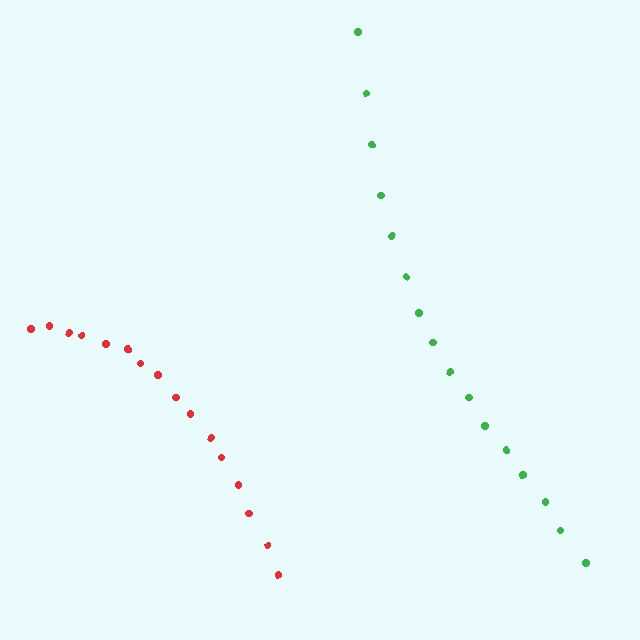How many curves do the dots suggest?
There are 2 distinct paths.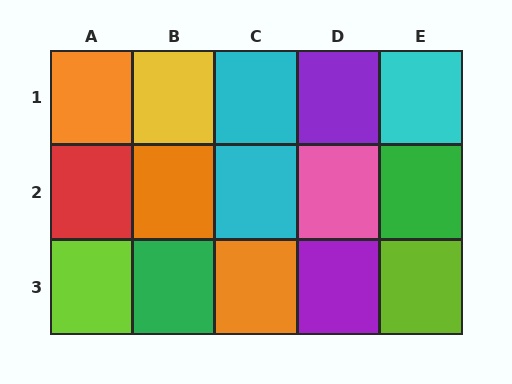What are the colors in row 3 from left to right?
Lime, green, orange, purple, lime.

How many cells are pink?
1 cell is pink.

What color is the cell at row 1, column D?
Purple.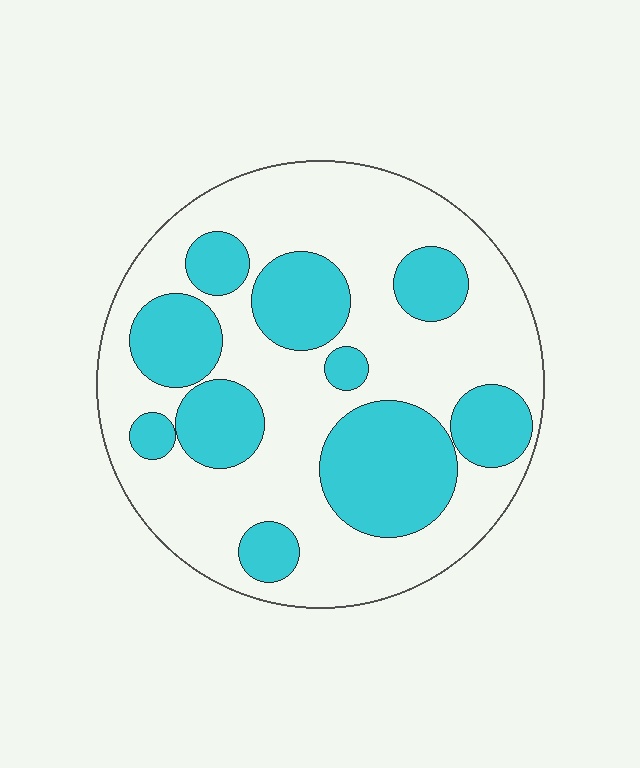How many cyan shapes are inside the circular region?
10.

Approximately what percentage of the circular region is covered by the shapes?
Approximately 35%.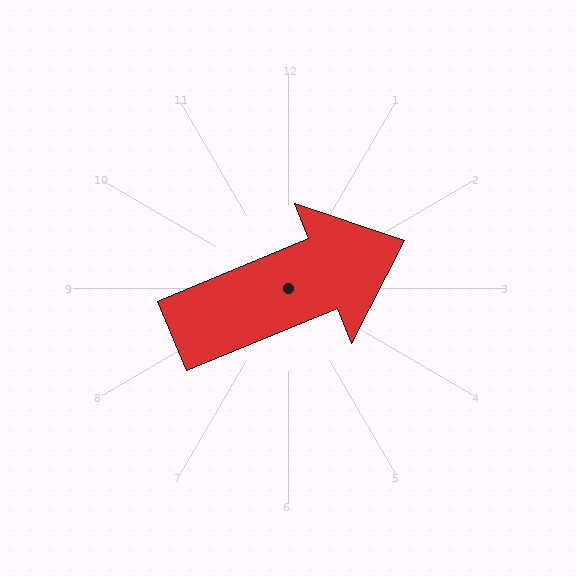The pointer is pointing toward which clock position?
Roughly 2 o'clock.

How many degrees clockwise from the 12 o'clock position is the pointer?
Approximately 68 degrees.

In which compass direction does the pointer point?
East.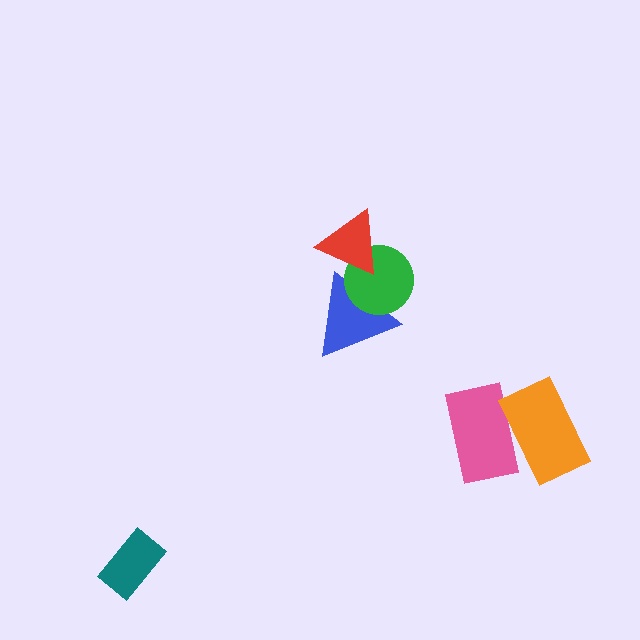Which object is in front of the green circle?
The red triangle is in front of the green circle.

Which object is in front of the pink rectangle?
The orange rectangle is in front of the pink rectangle.